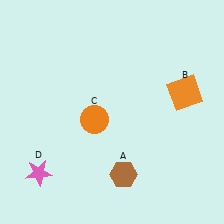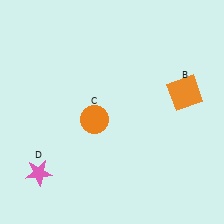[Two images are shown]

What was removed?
The brown hexagon (A) was removed in Image 2.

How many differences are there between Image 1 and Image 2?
There is 1 difference between the two images.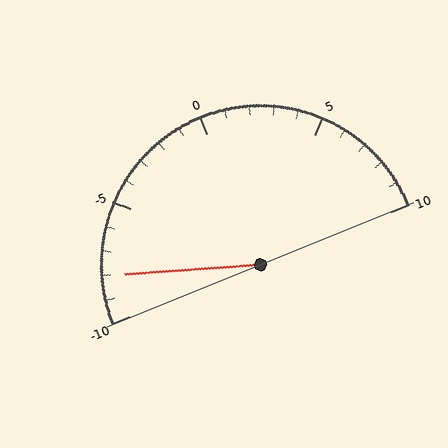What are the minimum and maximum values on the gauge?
The gauge ranges from -10 to 10.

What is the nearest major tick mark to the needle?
The nearest major tick mark is -10.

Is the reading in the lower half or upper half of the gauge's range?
The reading is in the lower half of the range (-10 to 10).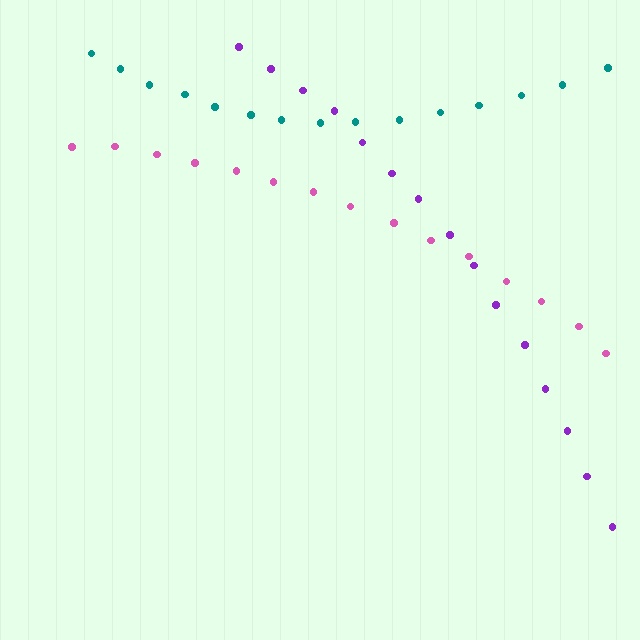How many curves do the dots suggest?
There are 3 distinct paths.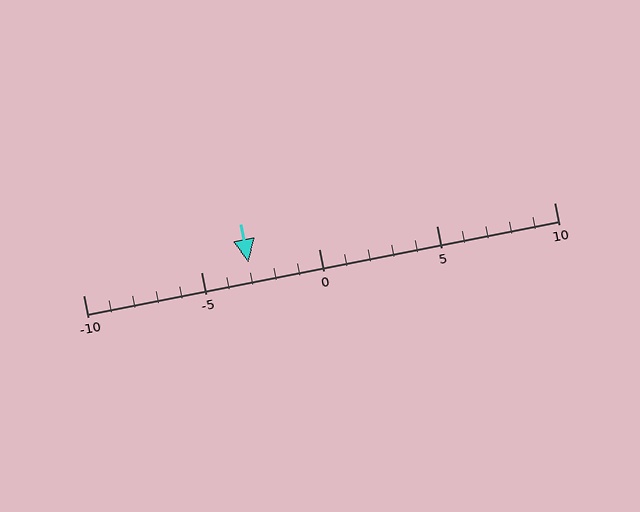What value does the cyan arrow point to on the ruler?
The cyan arrow points to approximately -3.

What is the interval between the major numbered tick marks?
The major tick marks are spaced 5 units apart.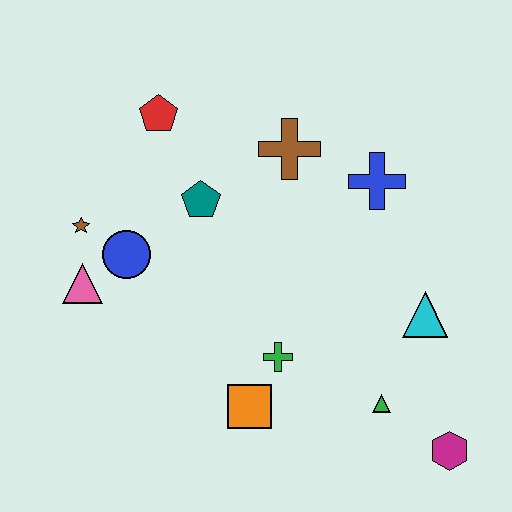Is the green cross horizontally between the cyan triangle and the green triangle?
No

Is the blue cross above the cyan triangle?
Yes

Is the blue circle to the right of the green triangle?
No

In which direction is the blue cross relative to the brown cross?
The blue cross is to the right of the brown cross.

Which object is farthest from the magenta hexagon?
The red pentagon is farthest from the magenta hexagon.